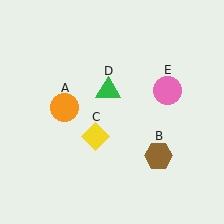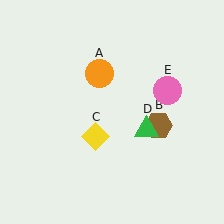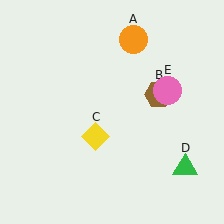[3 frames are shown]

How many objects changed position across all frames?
3 objects changed position: orange circle (object A), brown hexagon (object B), green triangle (object D).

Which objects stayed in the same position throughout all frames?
Yellow diamond (object C) and pink circle (object E) remained stationary.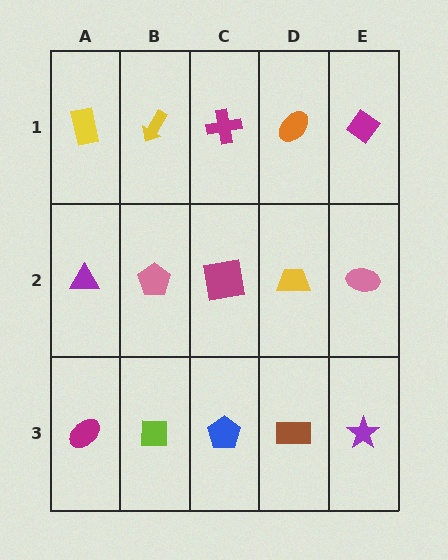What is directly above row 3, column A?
A purple triangle.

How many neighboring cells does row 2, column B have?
4.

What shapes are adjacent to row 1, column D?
A yellow trapezoid (row 2, column D), a magenta cross (row 1, column C), a magenta diamond (row 1, column E).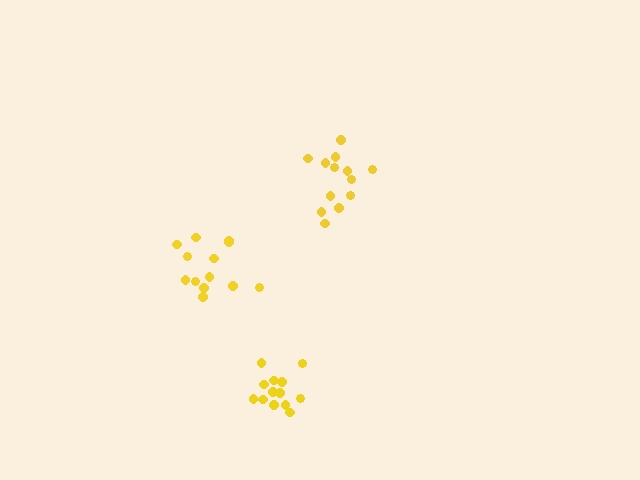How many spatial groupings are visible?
There are 3 spatial groupings.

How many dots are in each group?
Group 1: 13 dots, Group 2: 13 dots, Group 3: 13 dots (39 total).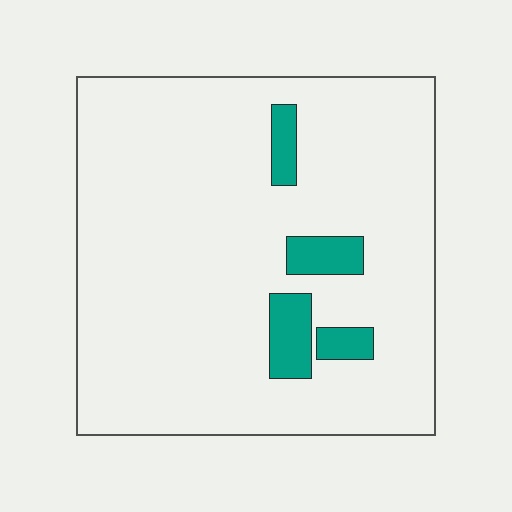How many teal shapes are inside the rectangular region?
4.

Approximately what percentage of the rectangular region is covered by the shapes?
Approximately 10%.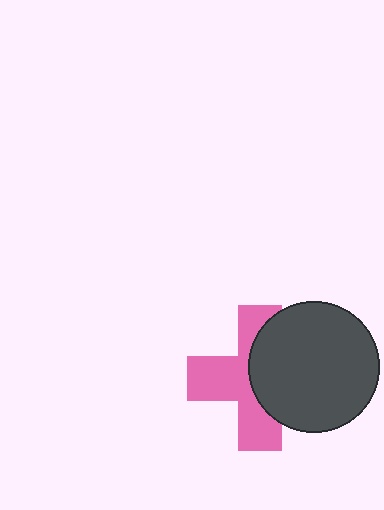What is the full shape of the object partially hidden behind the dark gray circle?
The partially hidden object is a pink cross.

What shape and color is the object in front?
The object in front is a dark gray circle.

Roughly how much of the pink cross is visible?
About half of it is visible (roughly 54%).